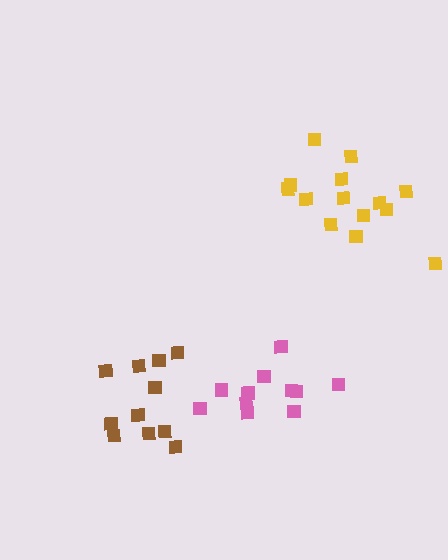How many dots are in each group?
Group 1: 11 dots, Group 2: 14 dots, Group 3: 11 dots (36 total).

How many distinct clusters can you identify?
There are 3 distinct clusters.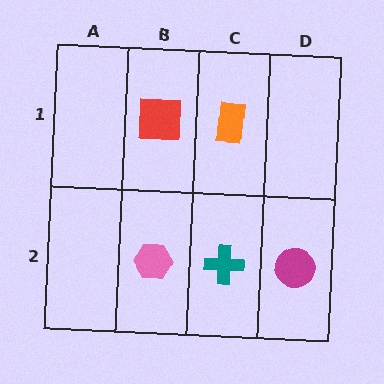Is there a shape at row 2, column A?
No, that cell is empty.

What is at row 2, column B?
A pink hexagon.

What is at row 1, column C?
An orange rectangle.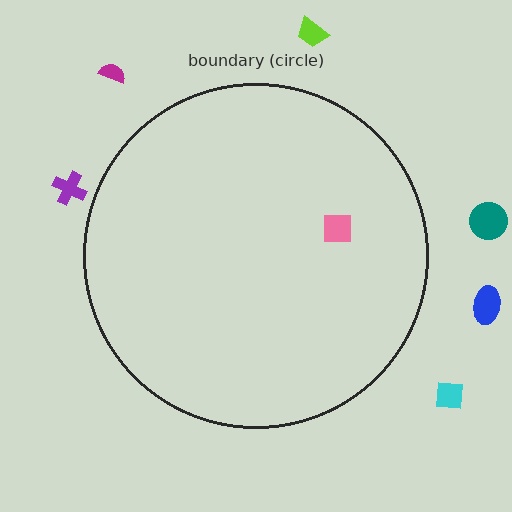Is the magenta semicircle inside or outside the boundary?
Outside.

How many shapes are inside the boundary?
1 inside, 6 outside.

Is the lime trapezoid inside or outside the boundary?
Outside.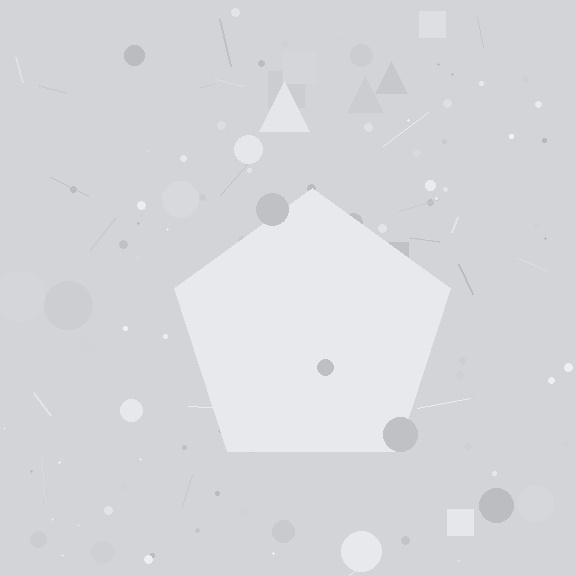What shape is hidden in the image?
A pentagon is hidden in the image.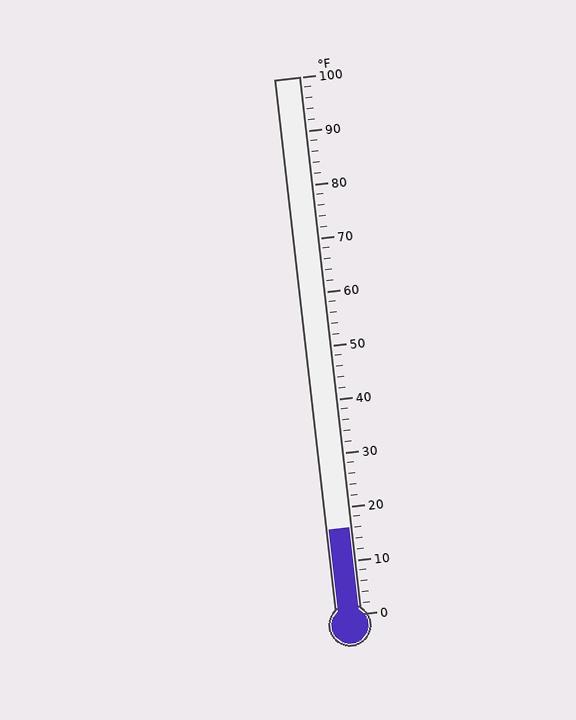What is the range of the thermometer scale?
The thermometer scale ranges from 0°F to 100°F.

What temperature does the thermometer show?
The thermometer shows approximately 16°F.